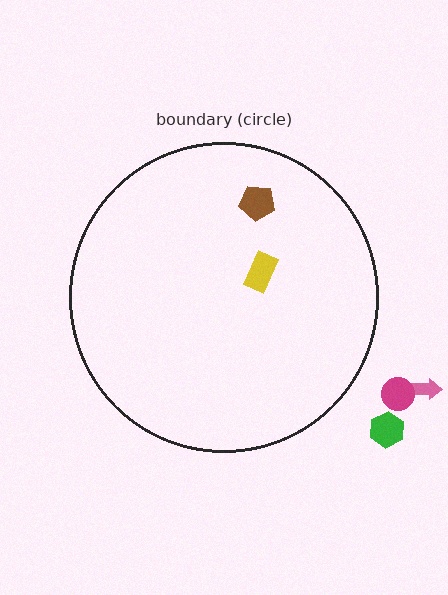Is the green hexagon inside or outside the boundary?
Outside.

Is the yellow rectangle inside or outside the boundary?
Inside.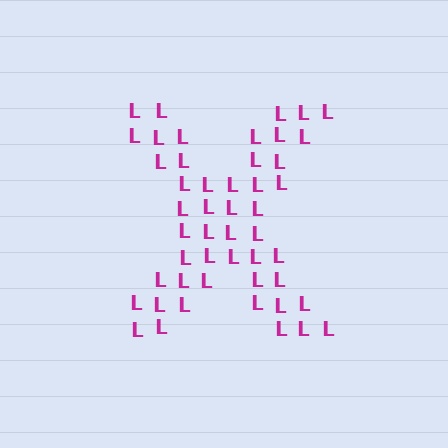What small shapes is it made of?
It is made of small letter L's.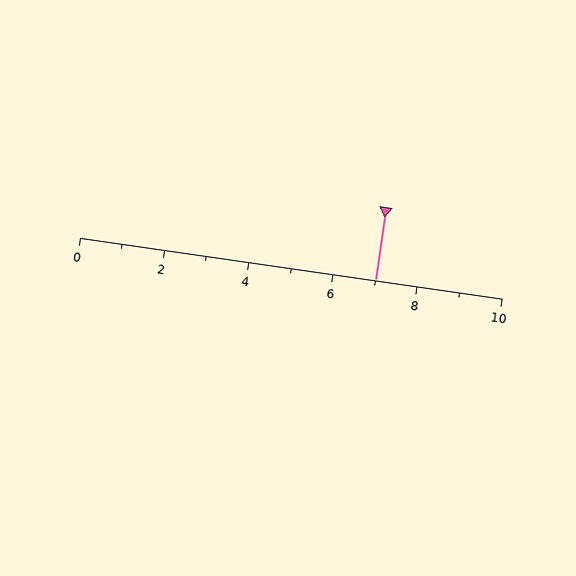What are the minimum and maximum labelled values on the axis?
The axis runs from 0 to 10.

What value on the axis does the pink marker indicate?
The marker indicates approximately 7.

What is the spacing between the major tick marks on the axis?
The major ticks are spaced 2 apart.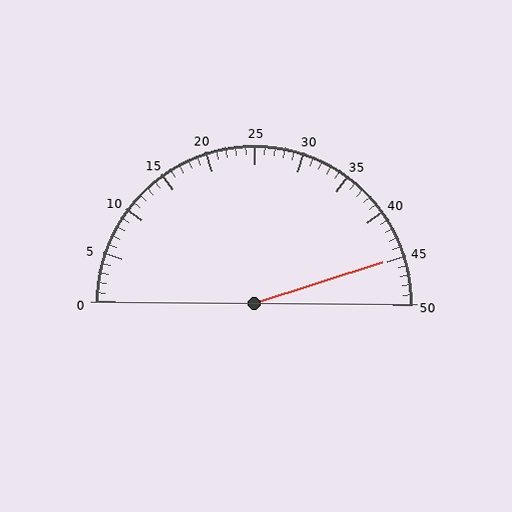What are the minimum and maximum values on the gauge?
The gauge ranges from 0 to 50.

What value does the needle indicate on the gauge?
The needle indicates approximately 45.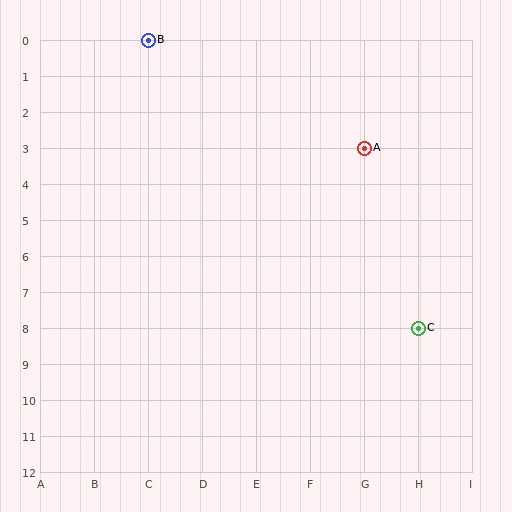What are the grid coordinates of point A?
Point A is at grid coordinates (G, 3).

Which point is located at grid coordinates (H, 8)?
Point C is at (H, 8).